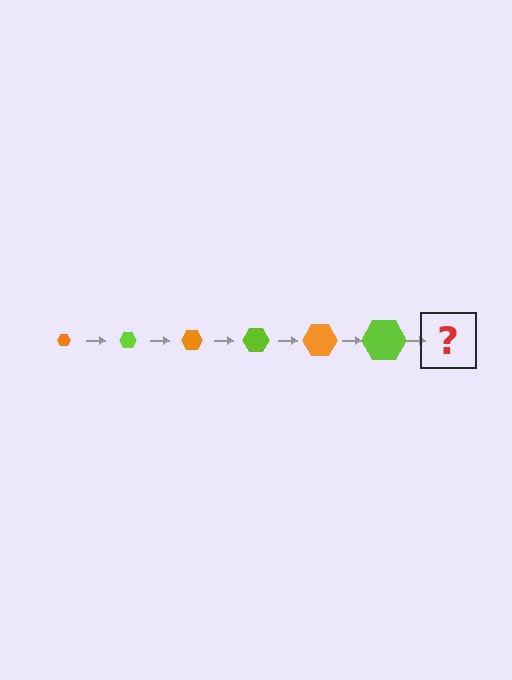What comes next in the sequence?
The next element should be an orange hexagon, larger than the previous one.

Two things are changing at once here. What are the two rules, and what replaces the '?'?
The two rules are that the hexagon grows larger each step and the color cycles through orange and lime. The '?' should be an orange hexagon, larger than the previous one.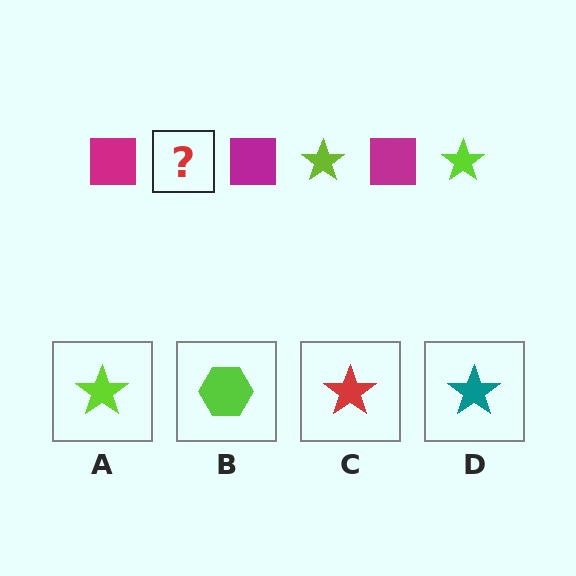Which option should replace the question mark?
Option A.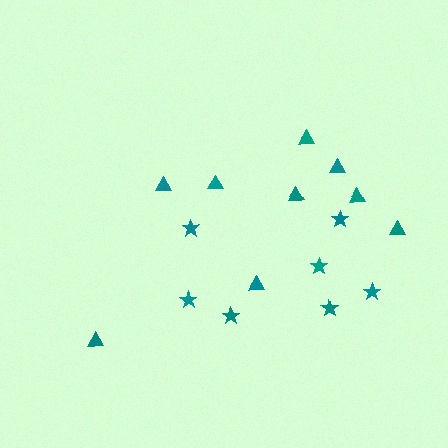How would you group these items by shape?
There are 2 groups: one group of triangles (9) and one group of stars (7).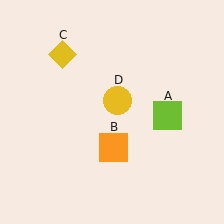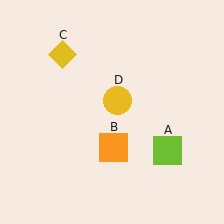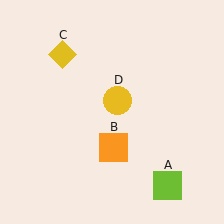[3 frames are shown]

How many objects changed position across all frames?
1 object changed position: lime square (object A).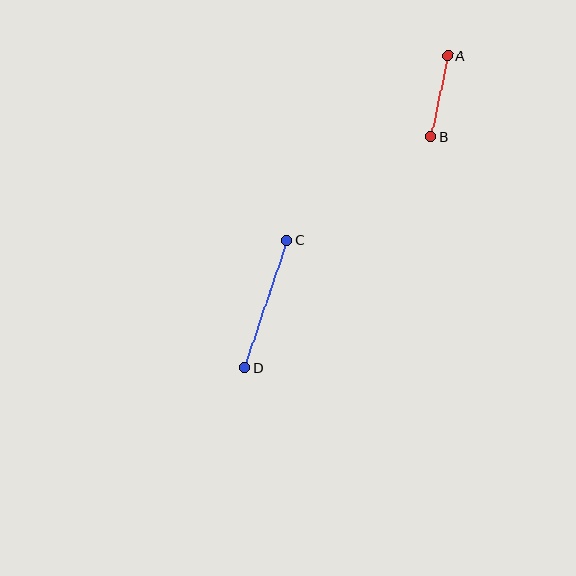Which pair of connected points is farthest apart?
Points C and D are farthest apart.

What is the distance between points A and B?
The distance is approximately 83 pixels.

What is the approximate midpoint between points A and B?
The midpoint is at approximately (439, 96) pixels.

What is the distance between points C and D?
The distance is approximately 134 pixels.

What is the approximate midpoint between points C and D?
The midpoint is at approximately (266, 304) pixels.